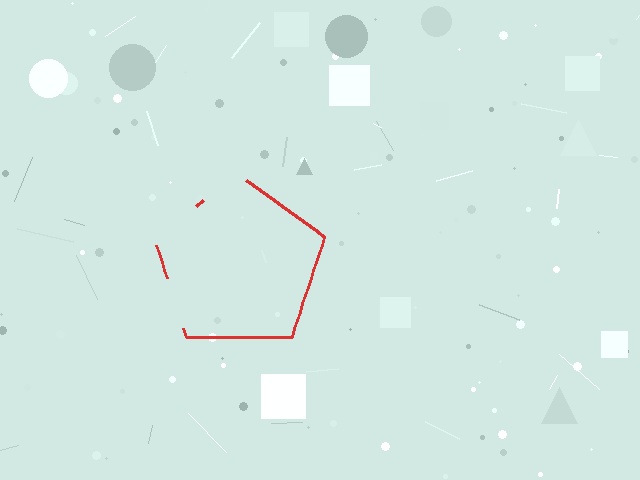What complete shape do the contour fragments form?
The contour fragments form a pentagon.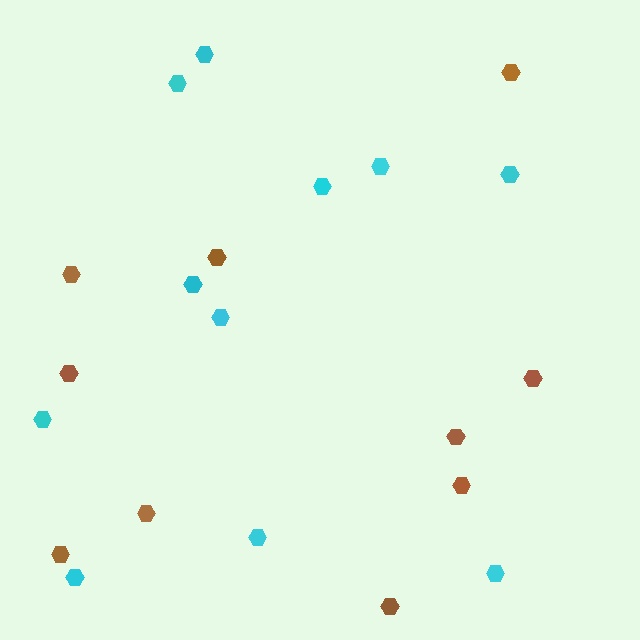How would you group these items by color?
There are 2 groups: one group of cyan hexagons (11) and one group of brown hexagons (10).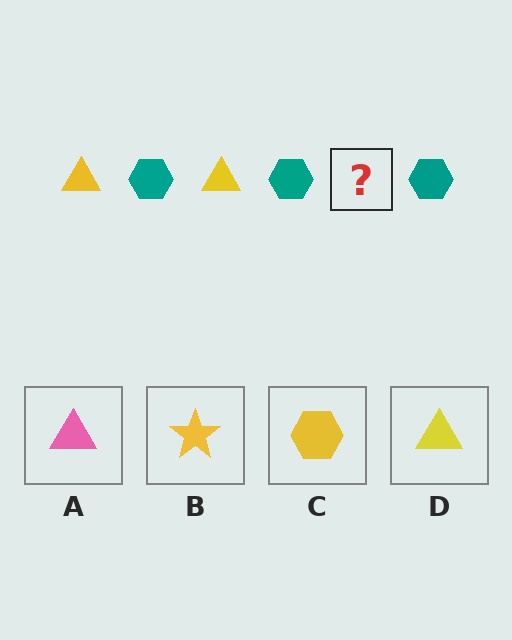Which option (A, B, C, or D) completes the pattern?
D.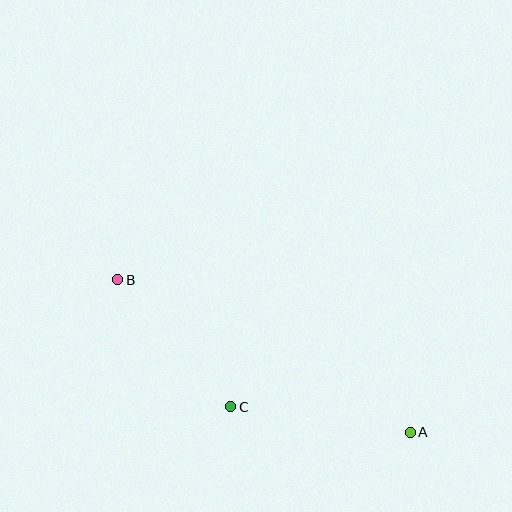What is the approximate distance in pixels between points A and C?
The distance between A and C is approximately 181 pixels.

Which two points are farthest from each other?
Points A and B are farthest from each other.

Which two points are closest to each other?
Points B and C are closest to each other.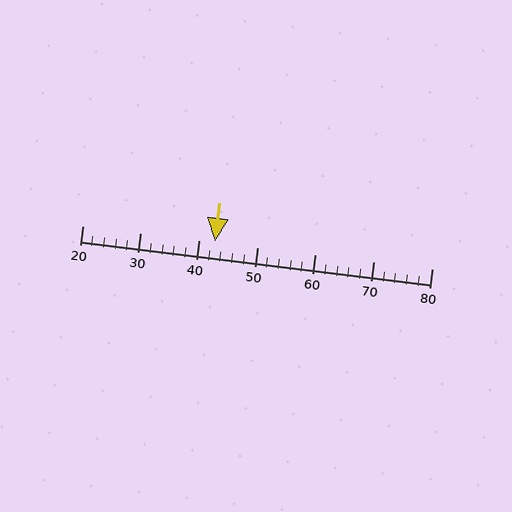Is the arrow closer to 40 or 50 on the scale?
The arrow is closer to 40.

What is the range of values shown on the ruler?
The ruler shows values from 20 to 80.